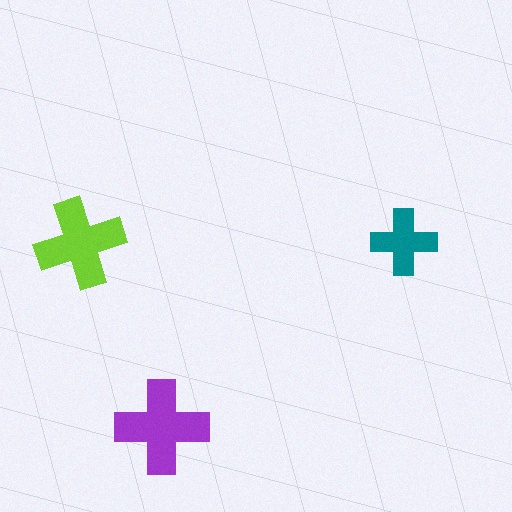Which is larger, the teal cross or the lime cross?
The lime one.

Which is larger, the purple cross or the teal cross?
The purple one.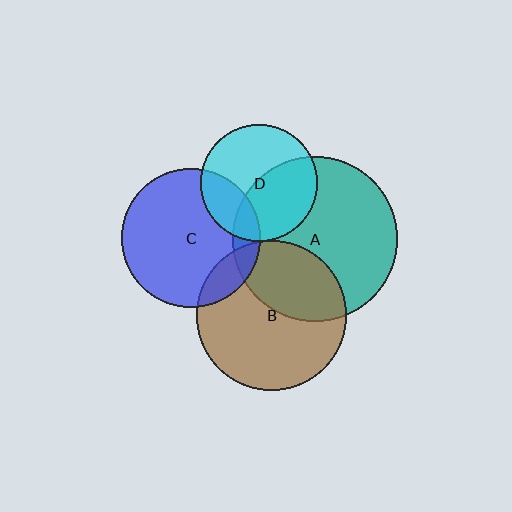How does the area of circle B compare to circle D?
Approximately 1.7 times.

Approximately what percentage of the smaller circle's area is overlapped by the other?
Approximately 15%.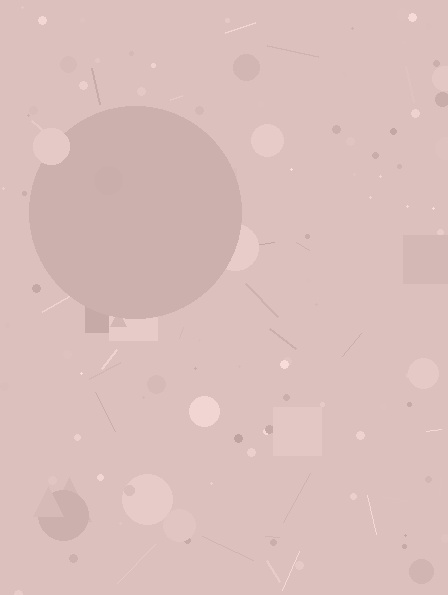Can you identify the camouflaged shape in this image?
The camouflaged shape is a circle.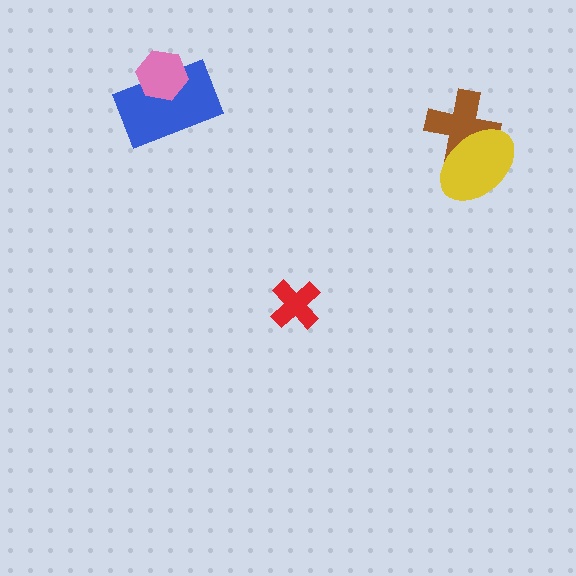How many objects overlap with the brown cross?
1 object overlaps with the brown cross.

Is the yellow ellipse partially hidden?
No, no other shape covers it.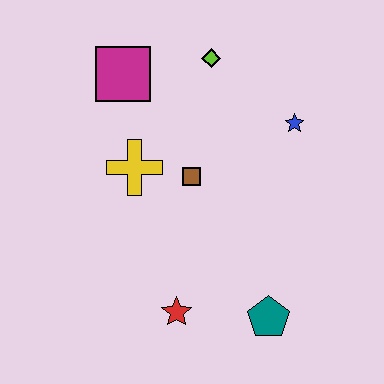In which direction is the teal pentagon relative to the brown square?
The teal pentagon is below the brown square.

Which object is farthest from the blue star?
The red star is farthest from the blue star.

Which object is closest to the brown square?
The yellow cross is closest to the brown square.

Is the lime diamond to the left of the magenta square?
No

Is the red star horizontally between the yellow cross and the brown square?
Yes